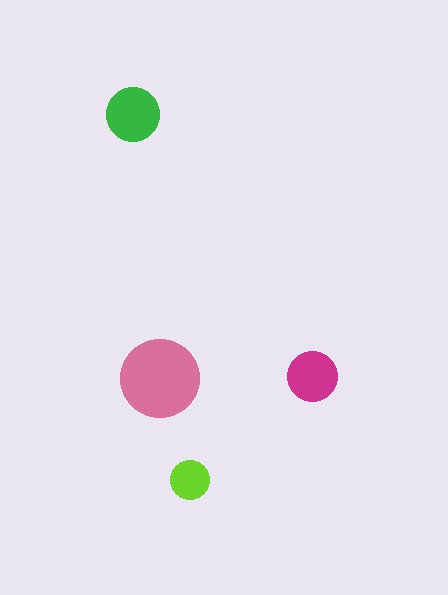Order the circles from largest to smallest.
the pink one, the green one, the magenta one, the lime one.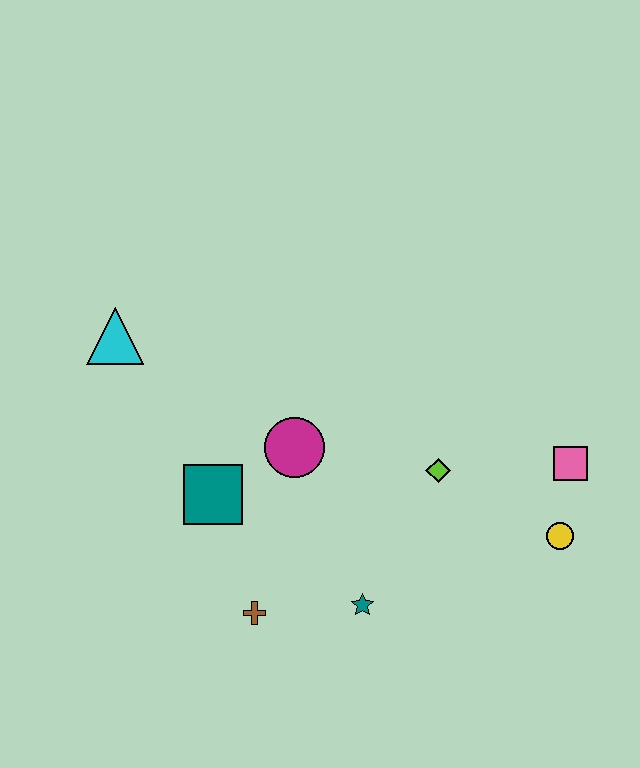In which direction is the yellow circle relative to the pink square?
The yellow circle is below the pink square.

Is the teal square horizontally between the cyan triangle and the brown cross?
Yes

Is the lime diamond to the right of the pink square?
No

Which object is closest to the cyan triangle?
The teal square is closest to the cyan triangle.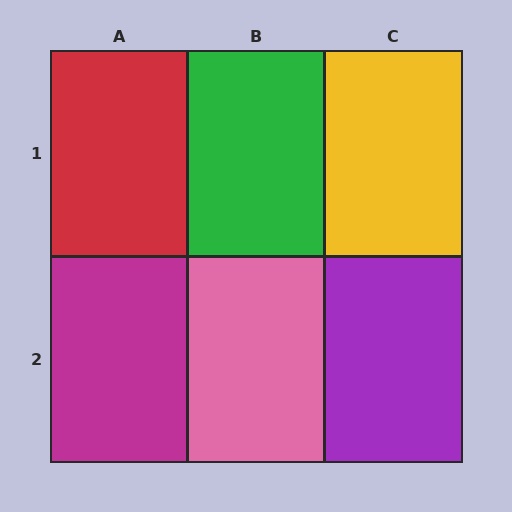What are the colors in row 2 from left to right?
Magenta, pink, purple.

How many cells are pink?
1 cell is pink.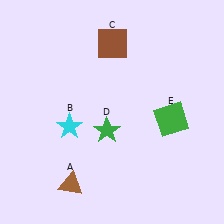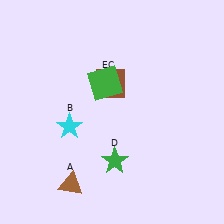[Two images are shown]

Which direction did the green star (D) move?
The green star (D) moved down.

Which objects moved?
The objects that moved are: the brown square (C), the green star (D), the green square (E).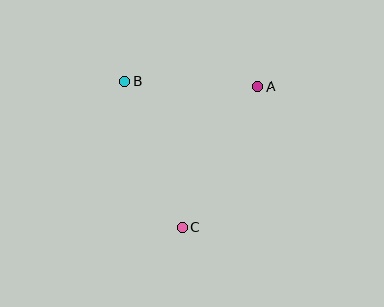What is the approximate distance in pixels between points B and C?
The distance between B and C is approximately 157 pixels.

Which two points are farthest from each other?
Points A and C are farthest from each other.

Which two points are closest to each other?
Points A and B are closest to each other.